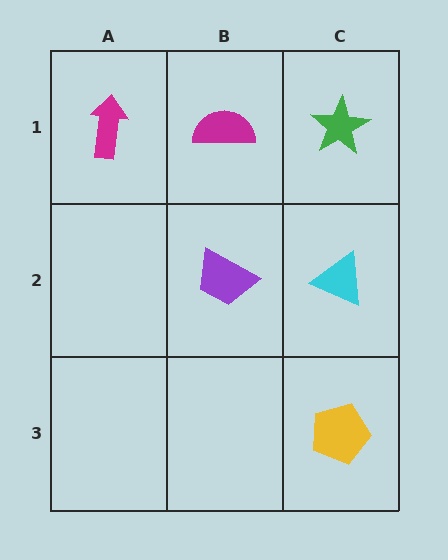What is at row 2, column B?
A purple trapezoid.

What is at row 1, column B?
A magenta semicircle.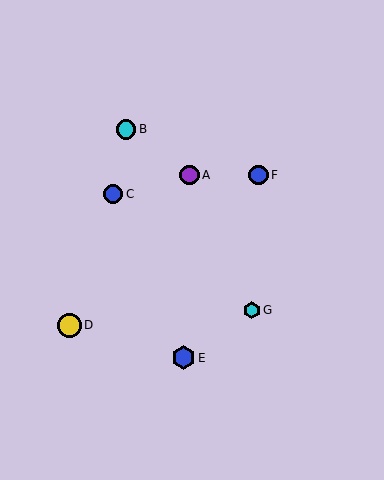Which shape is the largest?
The yellow circle (labeled D) is the largest.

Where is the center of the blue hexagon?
The center of the blue hexagon is at (184, 358).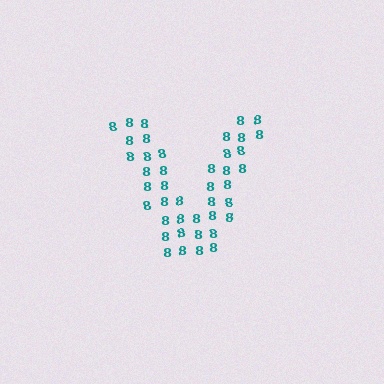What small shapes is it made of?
It is made of small digit 8's.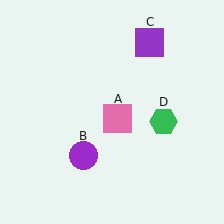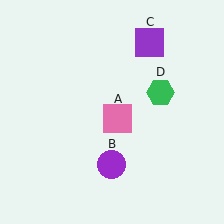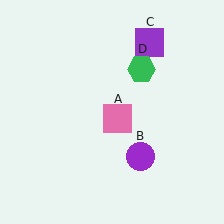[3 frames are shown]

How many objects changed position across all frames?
2 objects changed position: purple circle (object B), green hexagon (object D).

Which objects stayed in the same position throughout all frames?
Pink square (object A) and purple square (object C) remained stationary.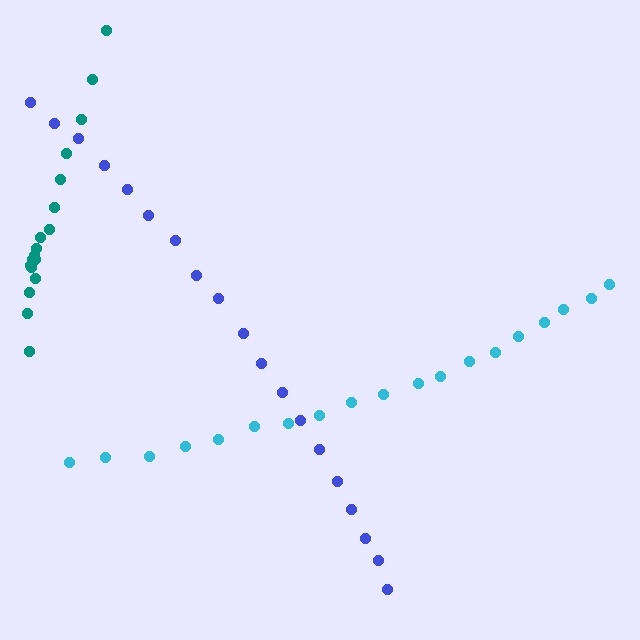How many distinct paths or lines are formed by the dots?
There are 3 distinct paths.